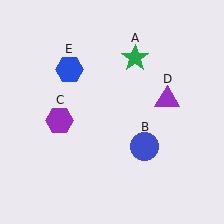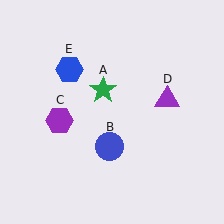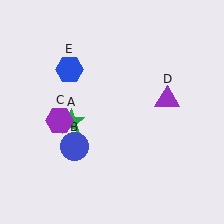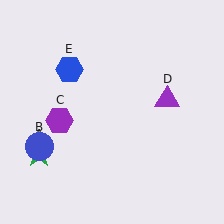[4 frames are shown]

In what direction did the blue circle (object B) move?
The blue circle (object B) moved left.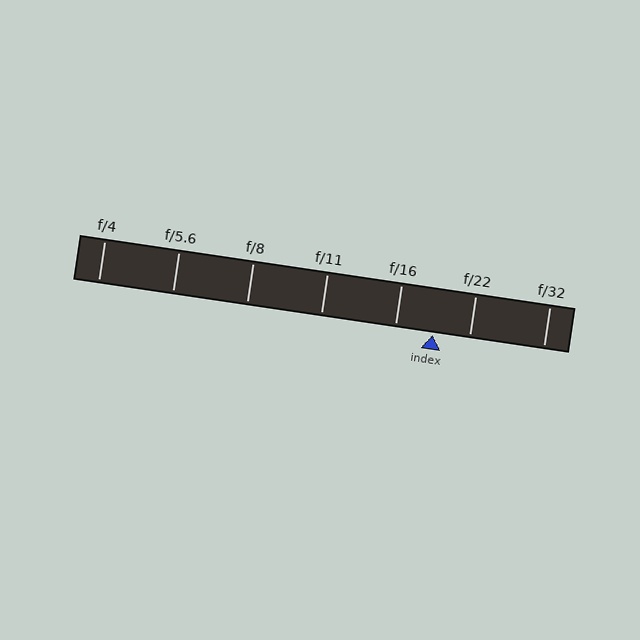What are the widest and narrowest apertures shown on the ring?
The widest aperture shown is f/4 and the narrowest is f/32.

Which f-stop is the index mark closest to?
The index mark is closest to f/22.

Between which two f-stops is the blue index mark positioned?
The index mark is between f/16 and f/22.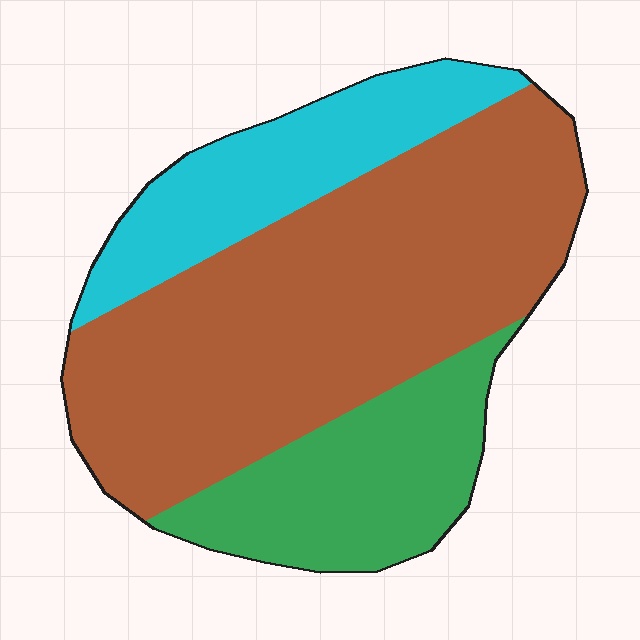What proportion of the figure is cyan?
Cyan takes up about one fifth (1/5) of the figure.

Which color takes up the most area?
Brown, at roughly 60%.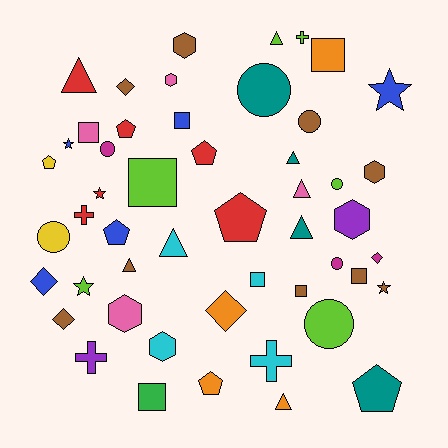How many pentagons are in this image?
There are 7 pentagons.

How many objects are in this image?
There are 50 objects.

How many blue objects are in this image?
There are 5 blue objects.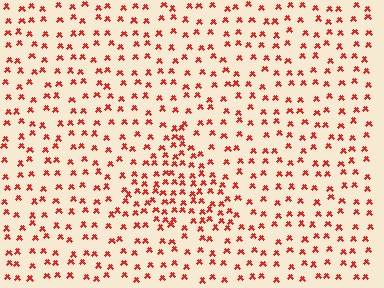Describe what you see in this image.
The image contains small red elements arranged at two different densities. A triangle-shaped region is visible where the elements are more densely packed than the surrounding area.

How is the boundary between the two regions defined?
The boundary is defined by a change in element density (approximately 1.9x ratio). All elements are the same color, size, and shape.